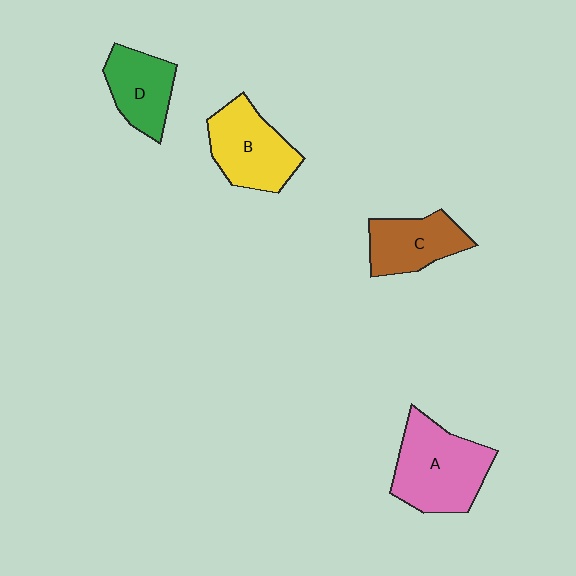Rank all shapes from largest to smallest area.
From largest to smallest: A (pink), B (yellow), C (brown), D (green).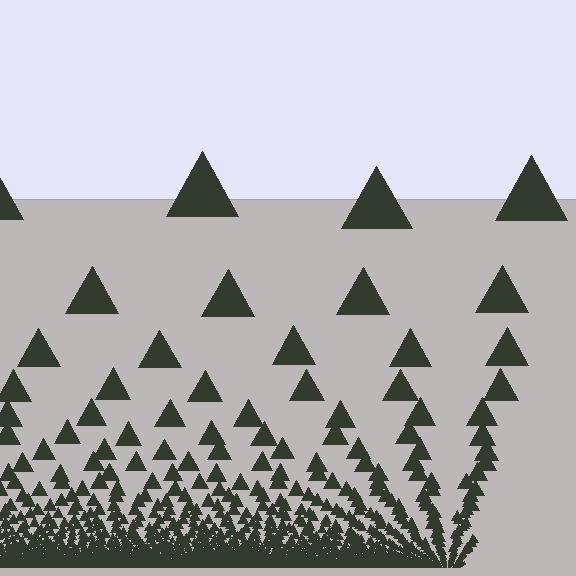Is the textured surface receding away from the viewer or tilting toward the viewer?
The surface appears to tilt toward the viewer. Texture elements get larger and sparser toward the top.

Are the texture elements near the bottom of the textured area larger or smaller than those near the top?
Smaller. The gradient is inverted — elements near the bottom are smaller and denser.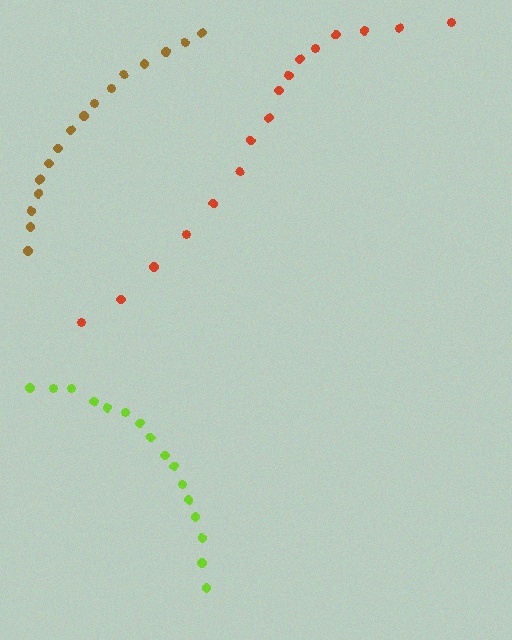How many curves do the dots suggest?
There are 3 distinct paths.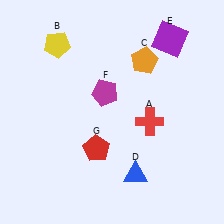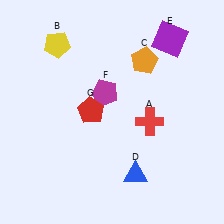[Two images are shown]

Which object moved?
The red pentagon (G) moved up.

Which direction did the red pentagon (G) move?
The red pentagon (G) moved up.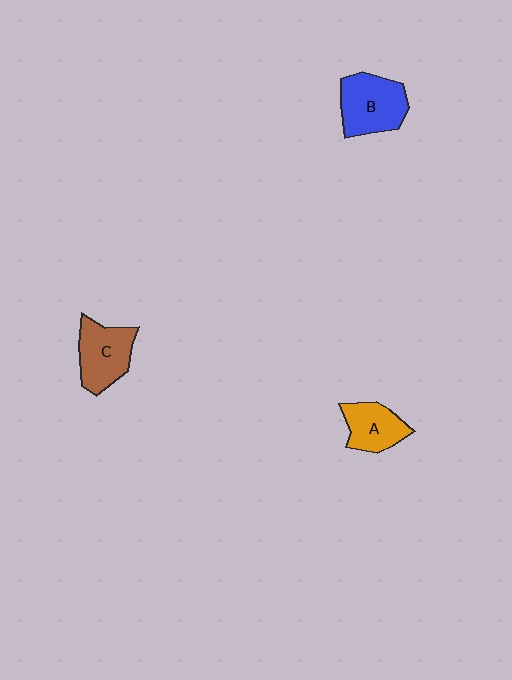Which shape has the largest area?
Shape B (blue).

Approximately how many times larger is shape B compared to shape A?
Approximately 1.4 times.